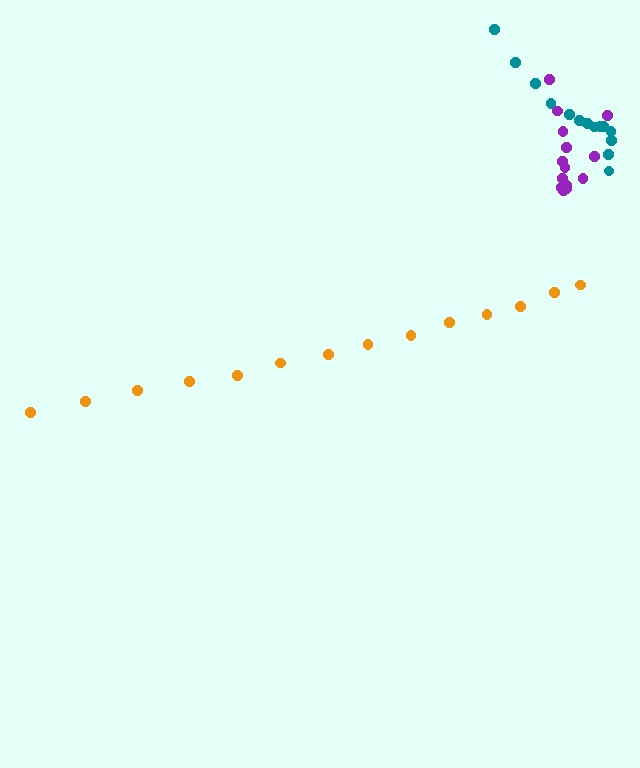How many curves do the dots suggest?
There are 3 distinct paths.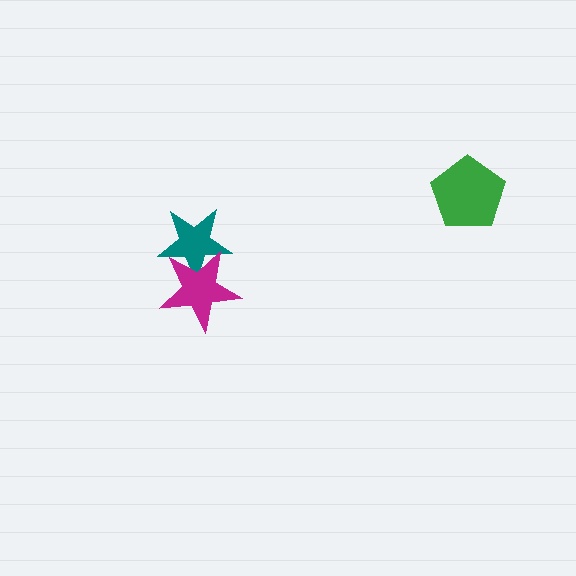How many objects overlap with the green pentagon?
0 objects overlap with the green pentagon.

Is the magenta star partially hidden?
No, no other shape covers it.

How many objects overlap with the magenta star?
1 object overlaps with the magenta star.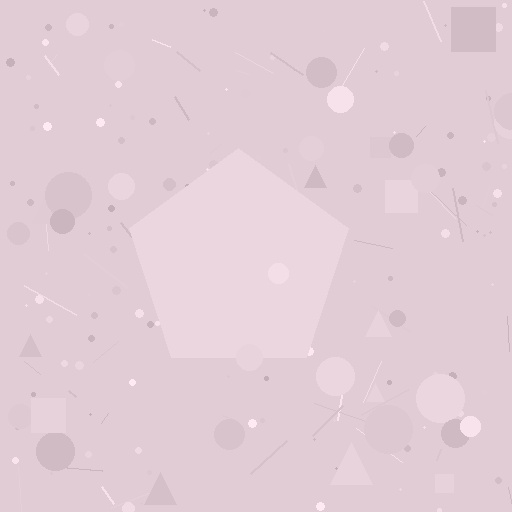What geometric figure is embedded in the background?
A pentagon is embedded in the background.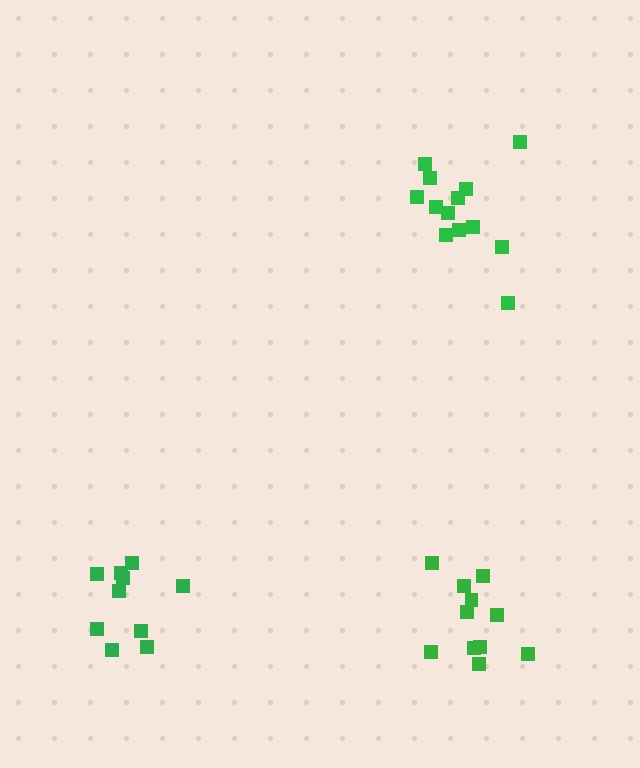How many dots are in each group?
Group 1: 10 dots, Group 2: 11 dots, Group 3: 13 dots (34 total).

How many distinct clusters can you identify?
There are 3 distinct clusters.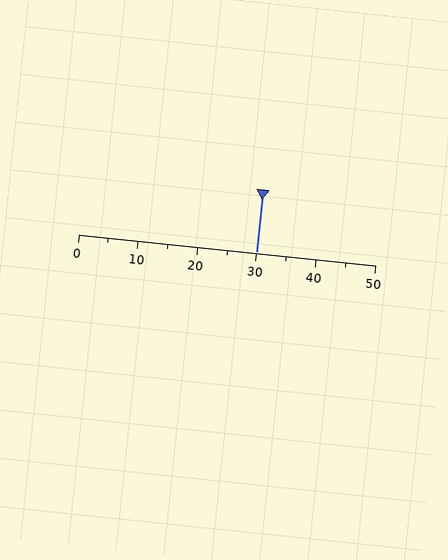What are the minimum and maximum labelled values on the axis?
The axis runs from 0 to 50.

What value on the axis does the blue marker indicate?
The marker indicates approximately 30.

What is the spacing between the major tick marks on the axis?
The major ticks are spaced 10 apart.